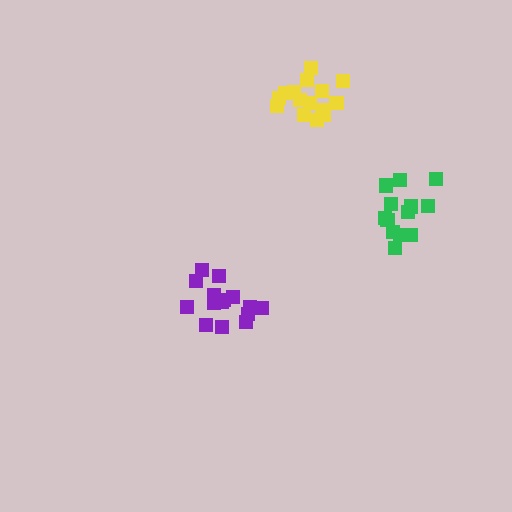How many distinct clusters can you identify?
There are 3 distinct clusters.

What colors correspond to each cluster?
The clusters are colored: purple, yellow, green.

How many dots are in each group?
Group 1: 15 dots, Group 2: 15 dots, Group 3: 13 dots (43 total).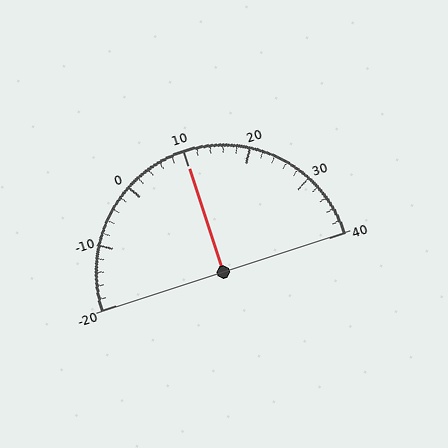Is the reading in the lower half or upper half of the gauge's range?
The reading is in the upper half of the range (-20 to 40).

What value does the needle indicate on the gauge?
The needle indicates approximately 10.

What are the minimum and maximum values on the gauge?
The gauge ranges from -20 to 40.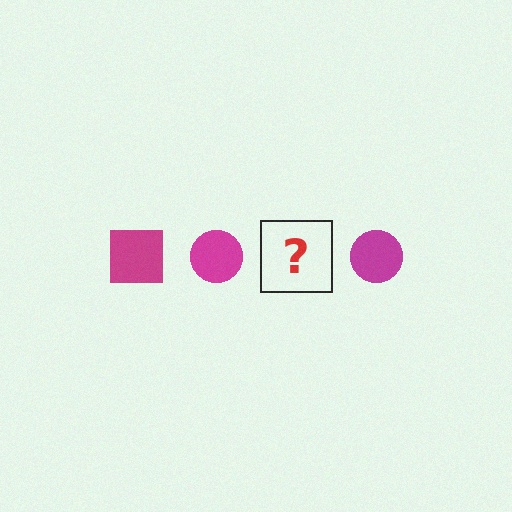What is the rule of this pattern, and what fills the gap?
The rule is that the pattern cycles through square, circle shapes in magenta. The gap should be filled with a magenta square.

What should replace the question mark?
The question mark should be replaced with a magenta square.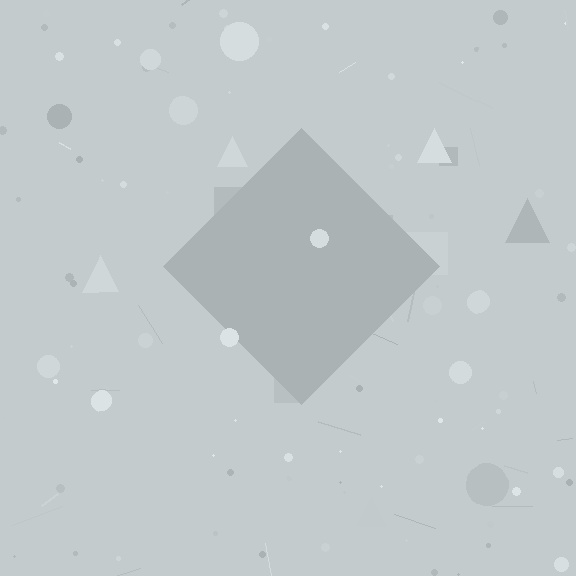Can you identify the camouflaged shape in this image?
The camouflaged shape is a diamond.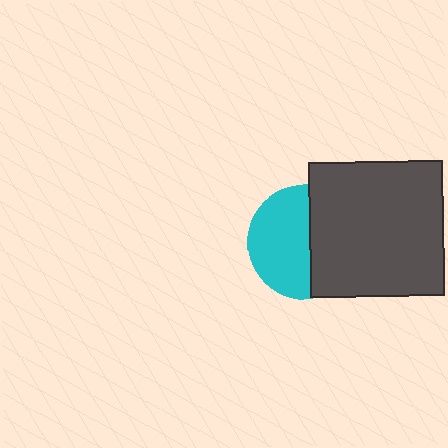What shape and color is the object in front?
The object in front is a dark gray square.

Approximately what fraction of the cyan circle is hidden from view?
Roughly 44% of the cyan circle is hidden behind the dark gray square.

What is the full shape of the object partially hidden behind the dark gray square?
The partially hidden object is a cyan circle.